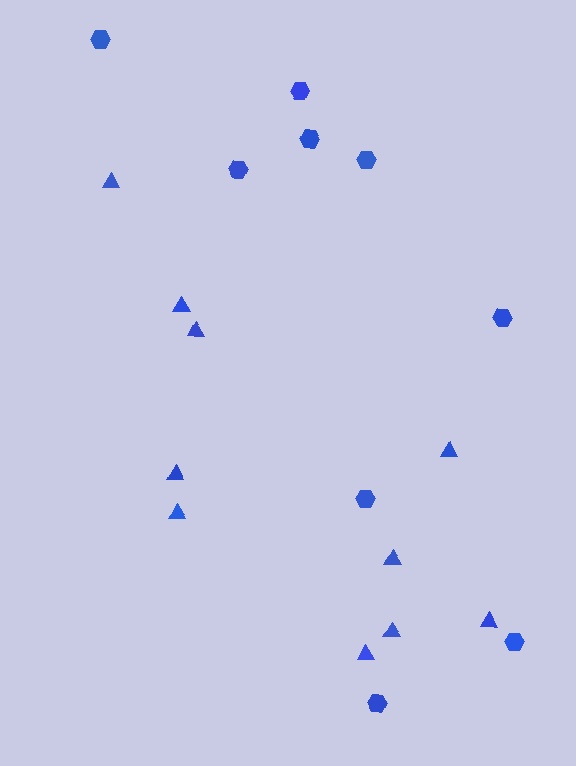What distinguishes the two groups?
There are 2 groups: one group of triangles (10) and one group of hexagons (9).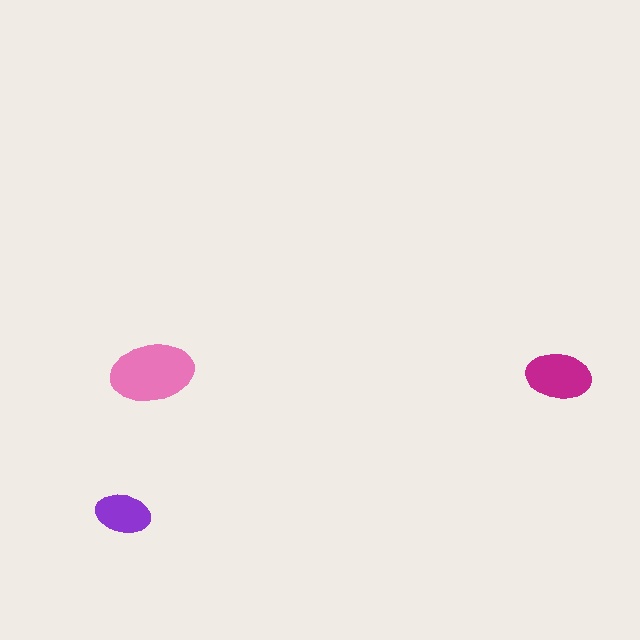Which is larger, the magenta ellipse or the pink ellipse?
The pink one.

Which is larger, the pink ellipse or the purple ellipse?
The pink one.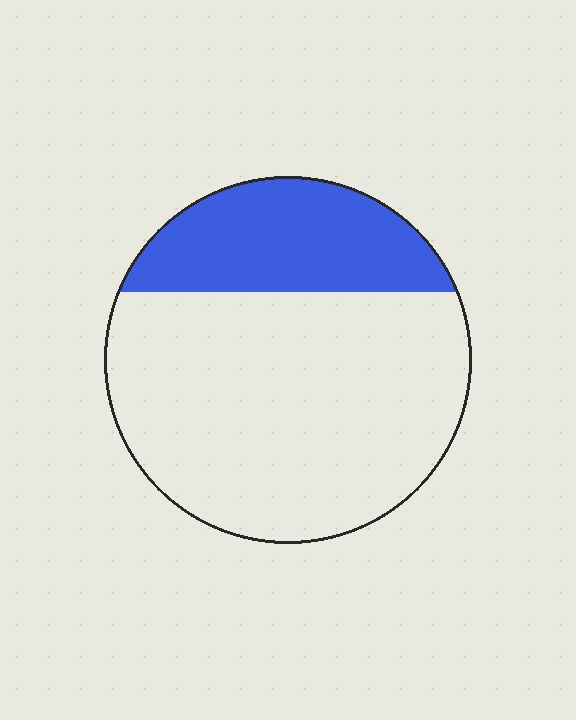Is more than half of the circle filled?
No.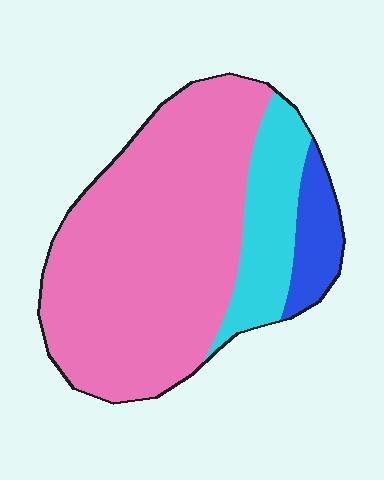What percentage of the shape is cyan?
Cyan covers 18% of the shape.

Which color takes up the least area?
Blue, at roughly 10%.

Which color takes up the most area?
Pink, at roughly 70%.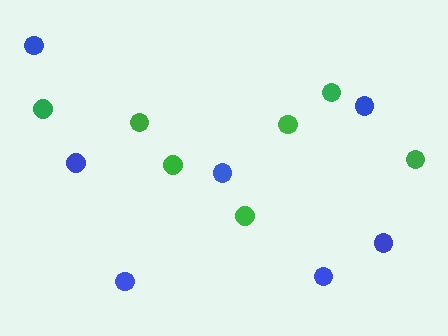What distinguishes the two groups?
There are 2 groups: one group of green circles (7) and one group of blue circles (7).